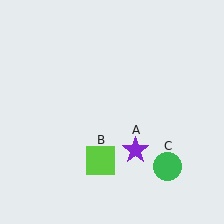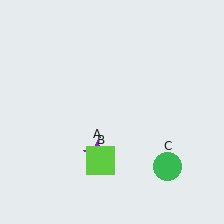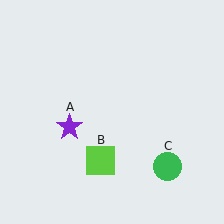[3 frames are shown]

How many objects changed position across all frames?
1 object changed position: purple star (object A).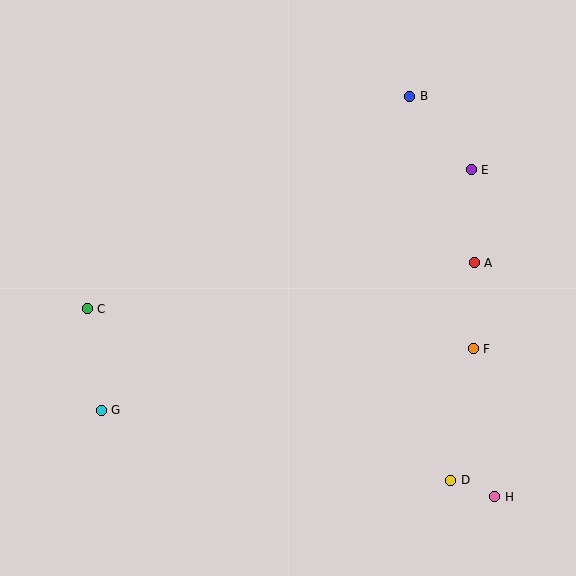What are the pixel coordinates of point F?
Point F is at (473, 349).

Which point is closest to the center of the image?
Point A at (474, 263) is closest to the center.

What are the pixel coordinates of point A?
Point A is at (474, 263).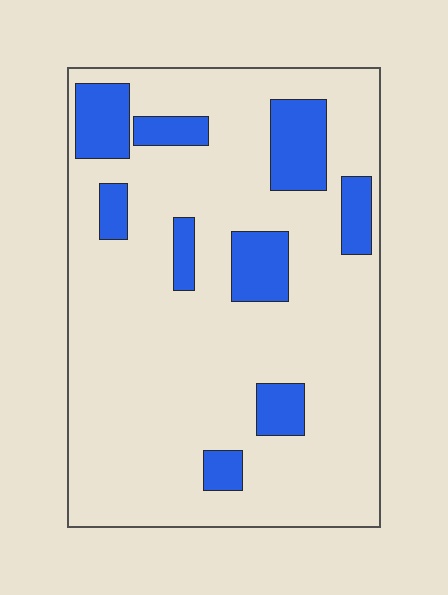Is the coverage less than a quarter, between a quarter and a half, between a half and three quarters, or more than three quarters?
Less than a quarter.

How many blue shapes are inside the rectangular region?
9.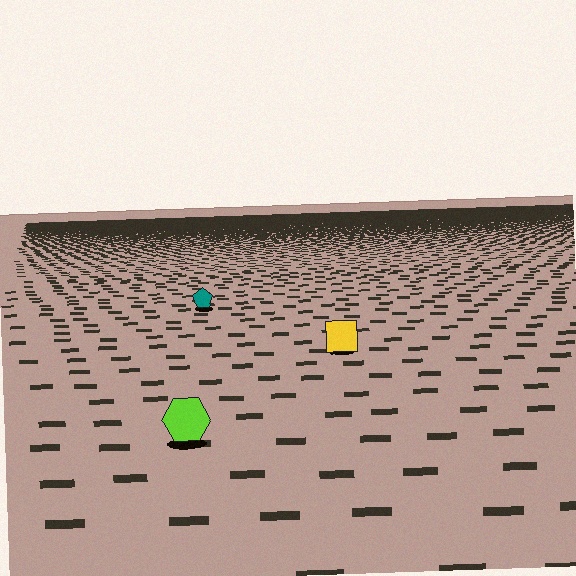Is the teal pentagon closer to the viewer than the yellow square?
No. The yellow square is closer — you can tell from the texture gradient: the ground texture is coarser near it.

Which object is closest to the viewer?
The lime hexagon is closest. The texture marks near it are larger and more spread out.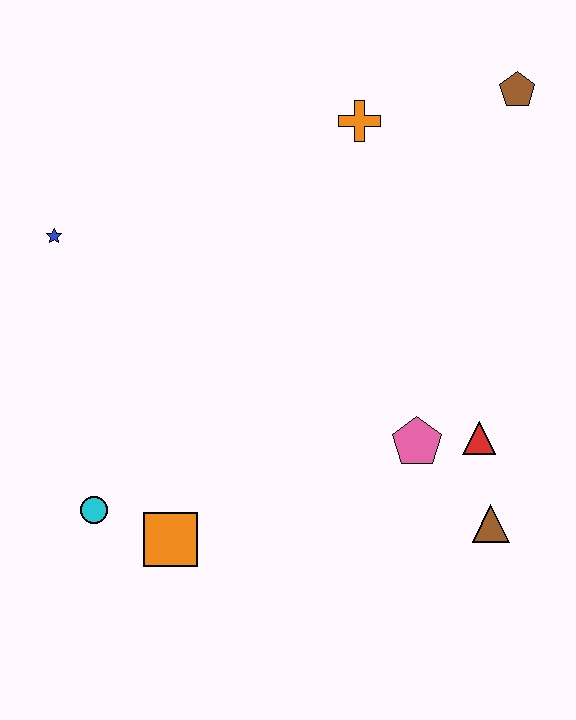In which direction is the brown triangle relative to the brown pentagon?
The brown triangle is below the brown pentagon.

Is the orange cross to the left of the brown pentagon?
Yes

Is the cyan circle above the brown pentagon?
No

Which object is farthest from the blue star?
The brown triangle is farthest from the blue star.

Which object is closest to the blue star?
The cyan circle is closest to the blue star.